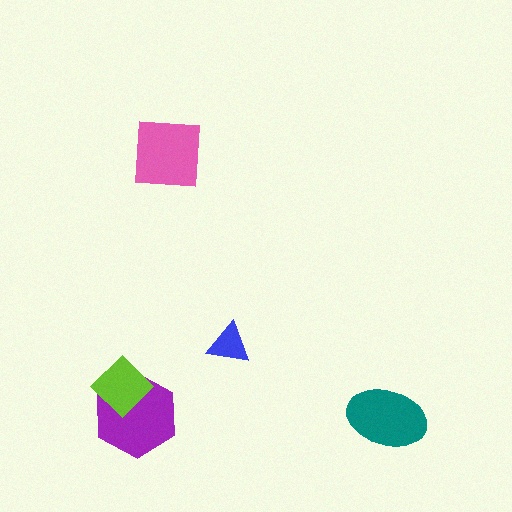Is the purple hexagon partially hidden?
Yes, it is partially covered by another shape.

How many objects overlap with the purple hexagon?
1 object overlaps with the purple hexagon.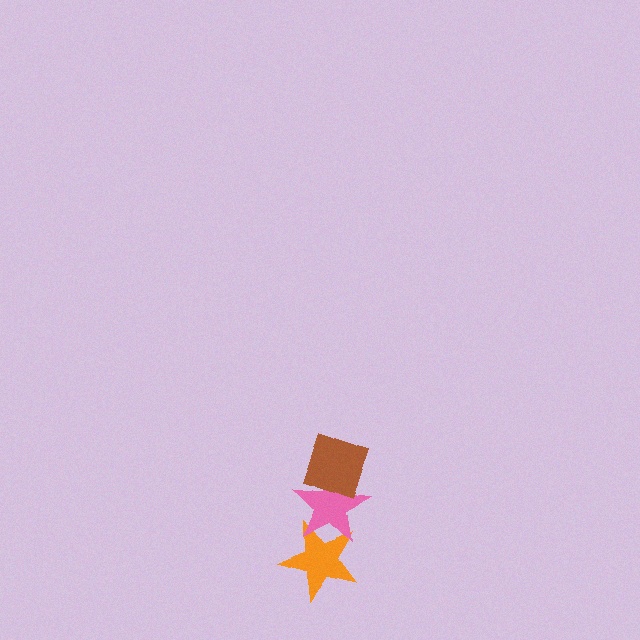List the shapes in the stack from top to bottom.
From top to bottom: the brown diamond, the pink star, the orange star.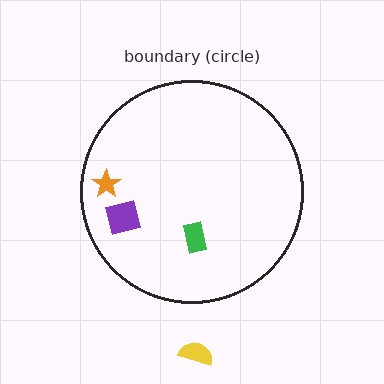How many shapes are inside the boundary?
3 inside, 1 outside.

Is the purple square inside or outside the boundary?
Inside.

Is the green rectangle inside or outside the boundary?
Inside.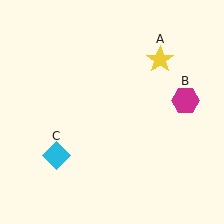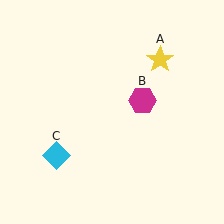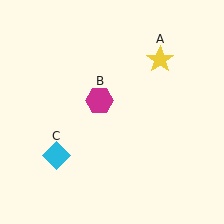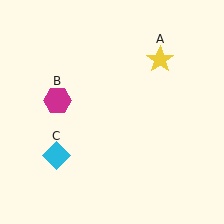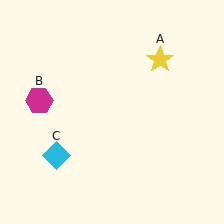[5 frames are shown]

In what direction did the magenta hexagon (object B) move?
The magenta hexagon (object B) moved left.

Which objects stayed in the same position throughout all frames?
Yellow star (object A) and cyan diamond (object C) remained stationary.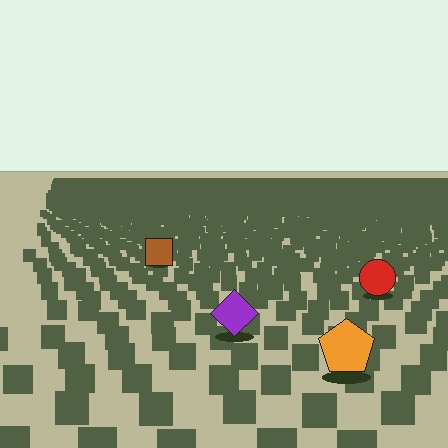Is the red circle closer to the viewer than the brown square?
Yes. The red circle is closer — you can tell from the texture gradient: the ground texture is coarser near it.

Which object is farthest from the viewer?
The brown square is farthest from the viewer. It appears smaller and the ground texture around it is denser.